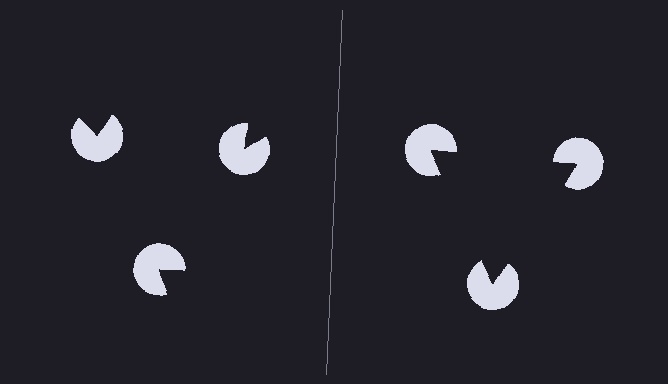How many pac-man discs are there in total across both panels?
6 — 3 on each side.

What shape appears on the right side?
An illusory triangle.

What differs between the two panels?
The pac-man discs are positioned identically on both sides; only the wedge orientations differ. On the right they align to a triangle; on the left they are misaligned.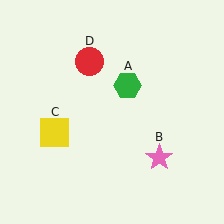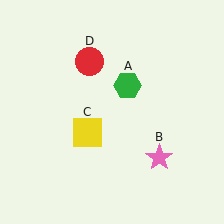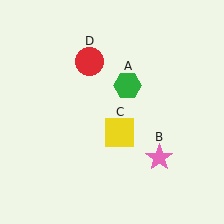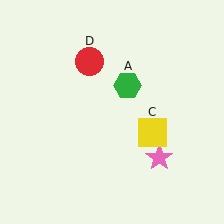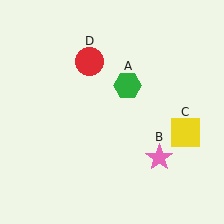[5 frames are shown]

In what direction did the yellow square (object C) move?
The yellow square (object C) moved right.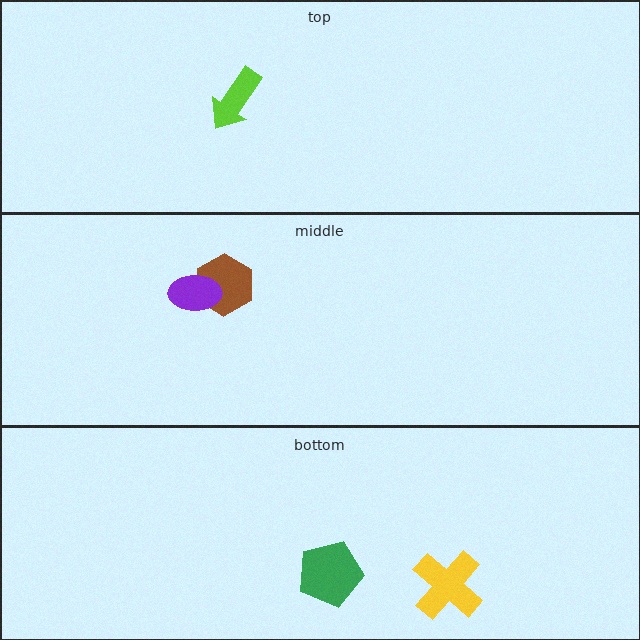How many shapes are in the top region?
1.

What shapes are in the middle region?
The brown hexagon, the purple ellipse.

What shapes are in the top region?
The lime arrow.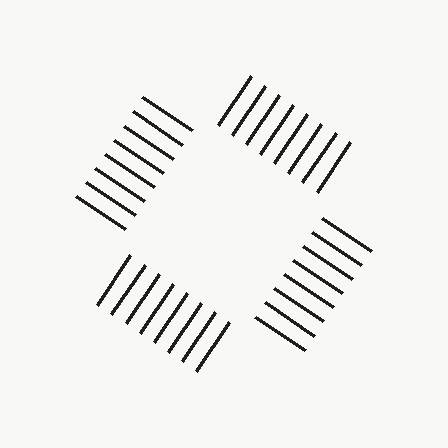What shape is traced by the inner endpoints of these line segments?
An illusory square — the line segments terminate on its edges but no continuous stroke is drawn.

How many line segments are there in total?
32 — 8 along each of the 4 edges.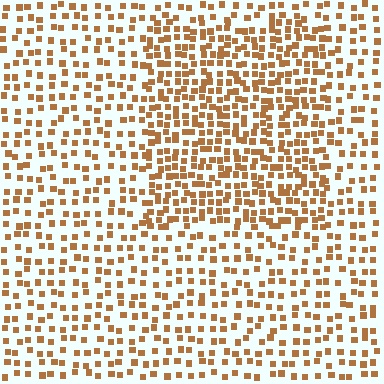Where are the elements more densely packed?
The elements are more densely packed inside the rectangle boundary.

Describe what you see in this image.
The image contains small brown elements arranged at two different densities. A rectangle-shaped region is visible where the elements are more densely packed than the surrounding area.